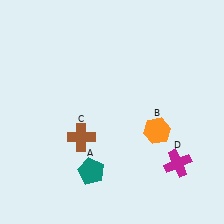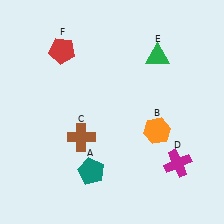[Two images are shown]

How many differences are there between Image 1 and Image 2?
There are 2 differences between the two images.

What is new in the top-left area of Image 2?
A red pentagon (F) was added in the top-left area of Image 2.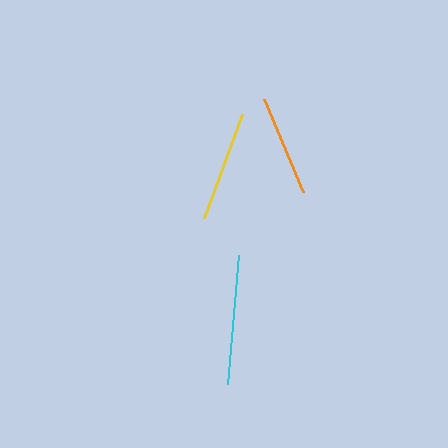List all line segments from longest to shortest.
From longest to shortest: cyan, yellow, orange.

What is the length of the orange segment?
The orange segment is approximately 101 pixels long.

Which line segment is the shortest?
The orange line is the shortest at approximately 101 pixels.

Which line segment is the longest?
The cyan line is the longest at approximately 130 pixels.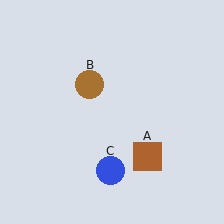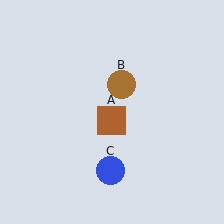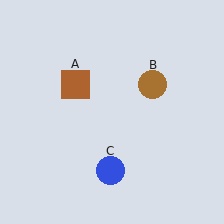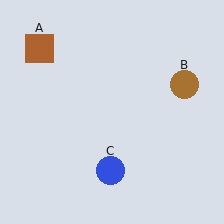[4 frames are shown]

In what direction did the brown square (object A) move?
The brown square (object A) moved up and to the left.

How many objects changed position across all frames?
2 objects changed position: brown square (object A), brown circle (object B).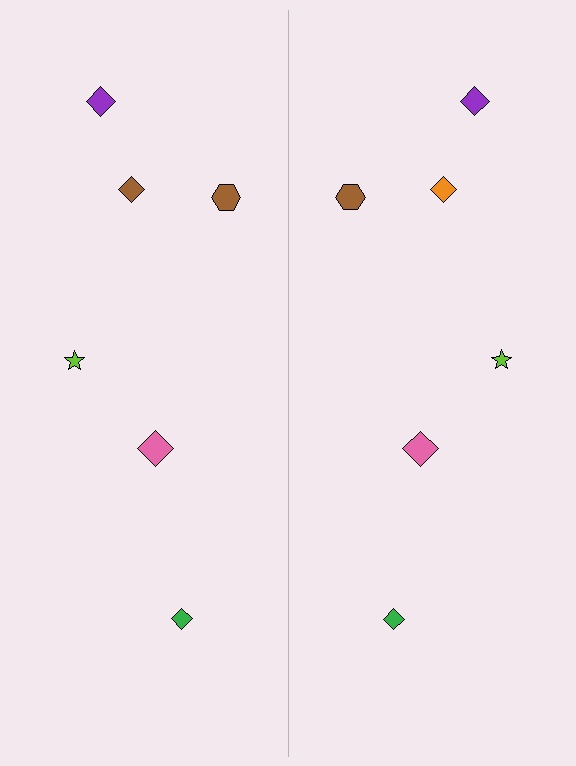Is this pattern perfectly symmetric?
No, the pattern is not perfectly symmetric. The orange diamond on the right side breaks the symmetry — its mirror counterpart is brown.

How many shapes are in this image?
There are 12 shapes in this image.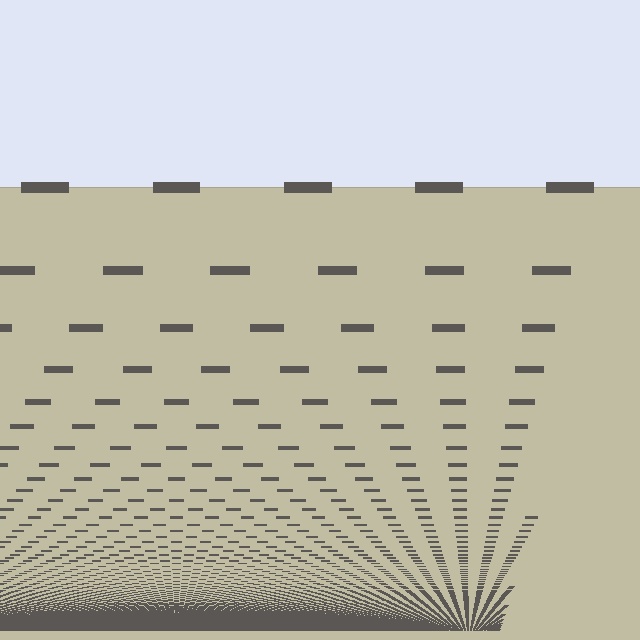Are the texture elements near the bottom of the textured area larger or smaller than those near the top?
Smaller. The gradient is inverted — elements near the bottom are smaller and denser.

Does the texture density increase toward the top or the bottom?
Density increases toward the bottom.